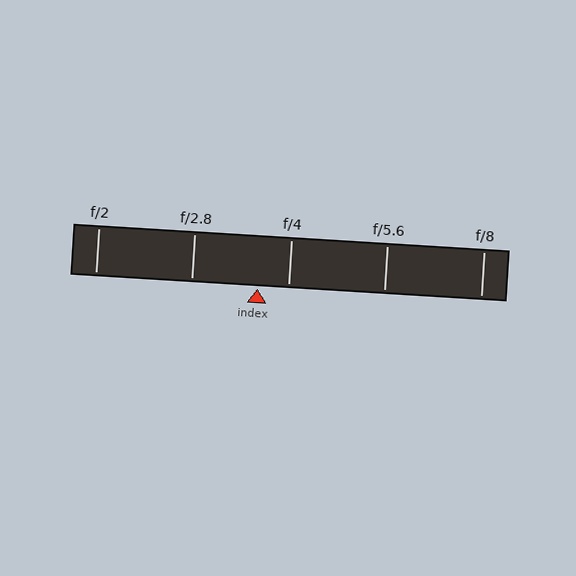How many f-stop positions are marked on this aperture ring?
There are 5 f-stop positions marked.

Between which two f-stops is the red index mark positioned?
The index mark is between f/2.8 and f/4.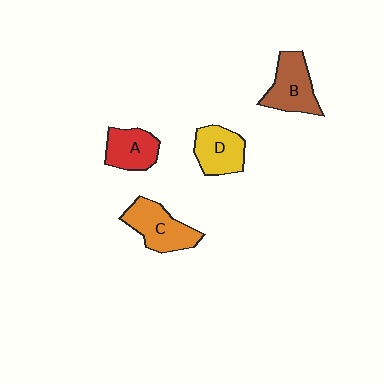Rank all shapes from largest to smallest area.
From largest to smallest: C (orange), B (brown), D (yellow), A (red).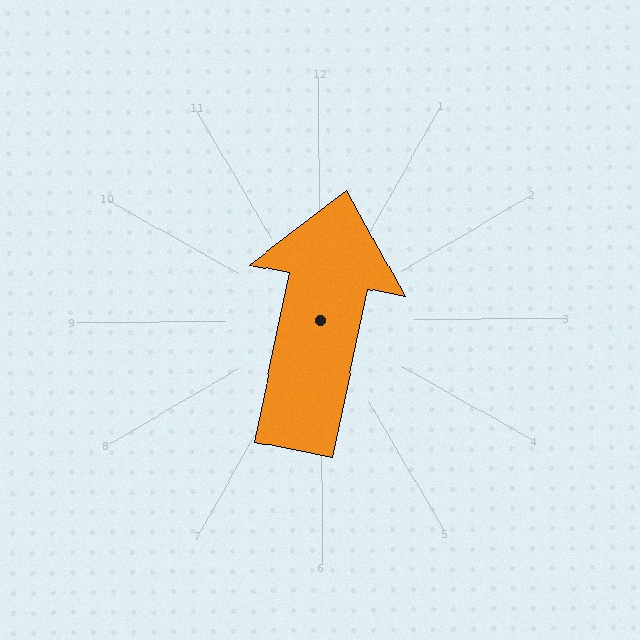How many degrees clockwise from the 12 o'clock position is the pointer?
Approximately 12 degrees.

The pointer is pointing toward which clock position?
Roughly 12 o'clock.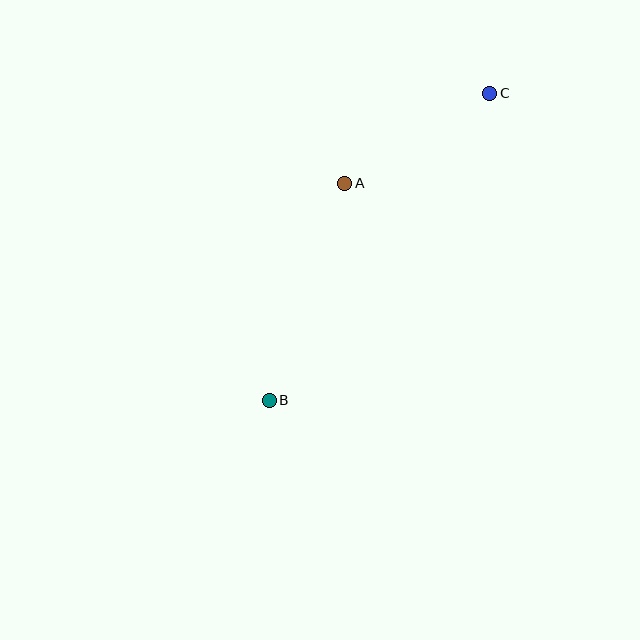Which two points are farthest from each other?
Points B and C are farthest from each other.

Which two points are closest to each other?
Points A and C are closest to each other.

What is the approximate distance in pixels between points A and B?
The distance between A and B is approximately 230 pixels.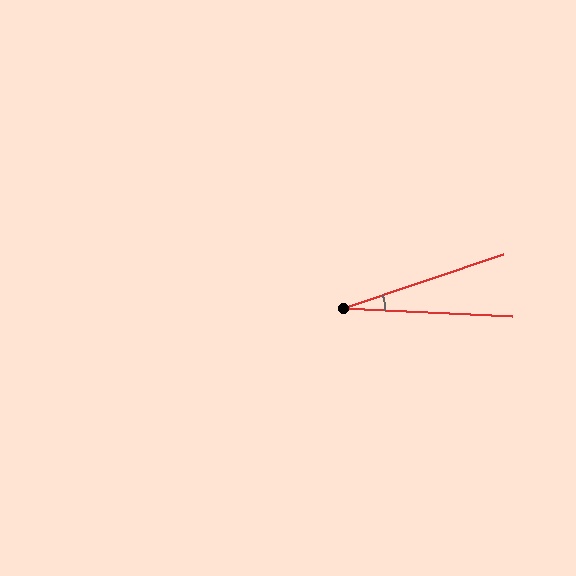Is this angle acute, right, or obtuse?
It is acute.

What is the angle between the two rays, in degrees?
Approximately 21 degrees.